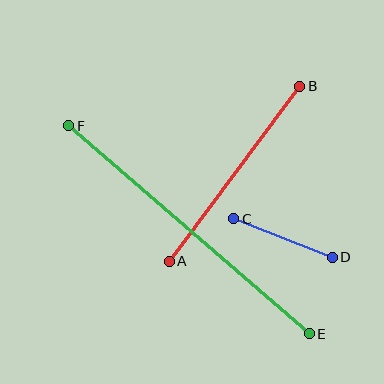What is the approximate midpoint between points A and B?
The midpoint is at approximately (234, 174) pixels.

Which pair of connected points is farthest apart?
Points E and F are farthest apart.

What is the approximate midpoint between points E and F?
The midpoint is at approximately (189, 230) pixels.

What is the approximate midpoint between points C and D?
The midpoint is at approximately (283, 238) pixels.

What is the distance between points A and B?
The distance is approximately 218 pixels.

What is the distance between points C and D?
The distance is approximately 105 pixels.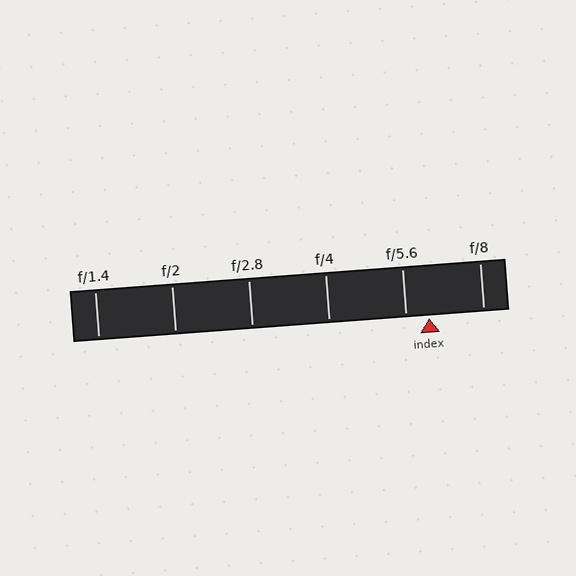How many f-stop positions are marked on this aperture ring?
There are 6 f-stop positions marked.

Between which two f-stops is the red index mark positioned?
The index mark is between f/5.6 and f/8.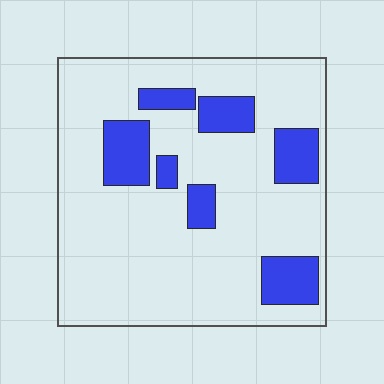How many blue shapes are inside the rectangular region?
7.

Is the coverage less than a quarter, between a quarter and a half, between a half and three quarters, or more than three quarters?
Less than a quarter.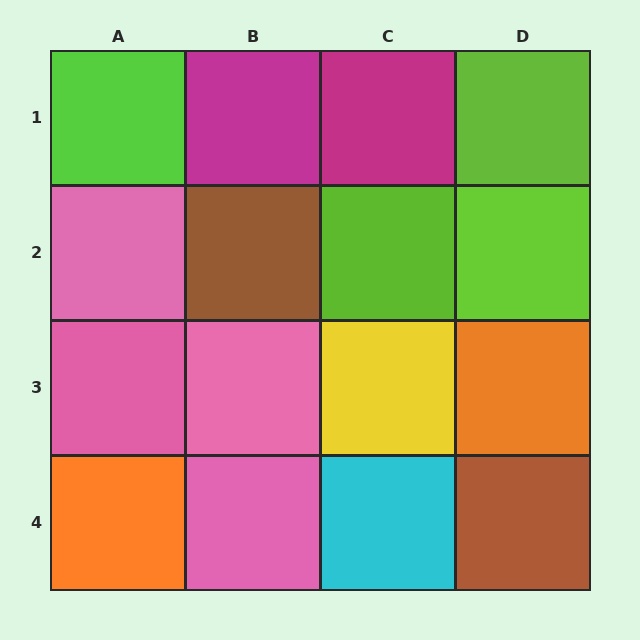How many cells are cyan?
1 cell is cyan.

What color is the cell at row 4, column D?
Brown.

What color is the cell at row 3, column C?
Yellow.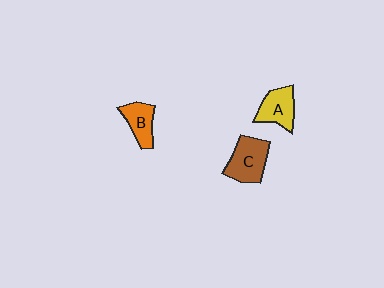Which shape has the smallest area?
Shape B (orange).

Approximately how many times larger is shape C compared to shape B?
Approximately 1.4 times.